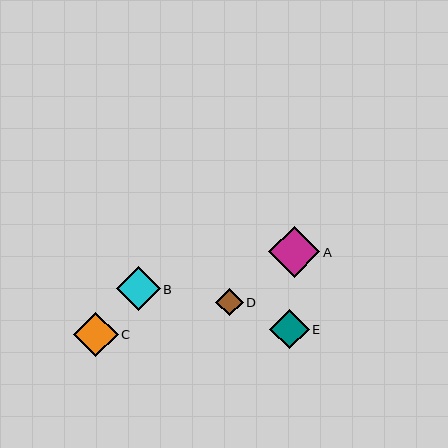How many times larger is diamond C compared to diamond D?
Diamond C is approximately 1.6 times the size of diamond D.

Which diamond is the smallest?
Diamond D is the smallest with a size of approximately 27 pixels.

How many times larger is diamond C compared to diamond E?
Diamond C is approximately 1.1 times the size of diamond E.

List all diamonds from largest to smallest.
From largest to smallest: A, C, B, E, D.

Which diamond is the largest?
Diamond A is the largest with a size of approximately 52 pixels.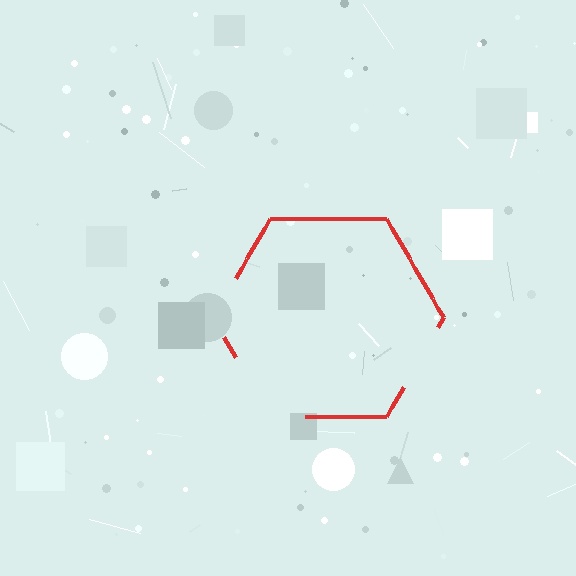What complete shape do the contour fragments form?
The contour fragments form a hexagon.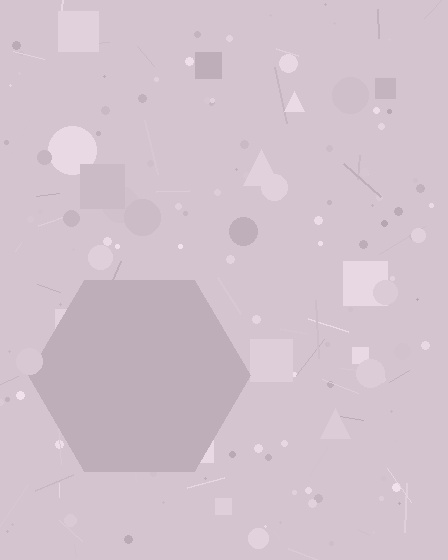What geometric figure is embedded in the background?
A hexagon is embedded in the background.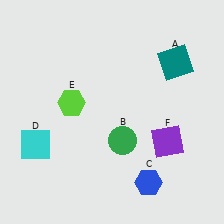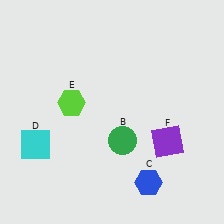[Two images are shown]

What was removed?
The teal square (A) was removed in Image 2.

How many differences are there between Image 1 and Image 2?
There is 1 difference between the two images.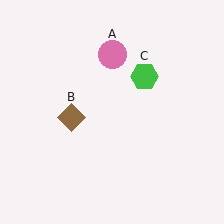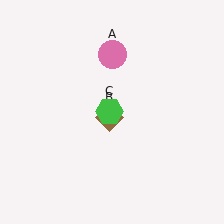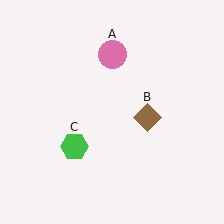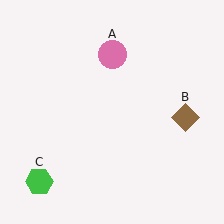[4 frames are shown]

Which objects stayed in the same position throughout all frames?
Pink circle (object A) remained stationary.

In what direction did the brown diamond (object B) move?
The brown diamond (object B) moved right.